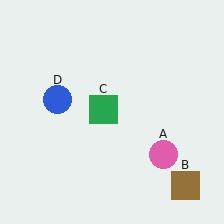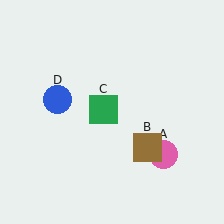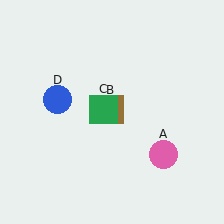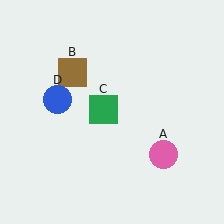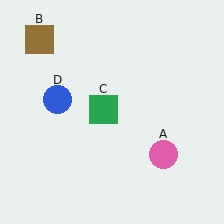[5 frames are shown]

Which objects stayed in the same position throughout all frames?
Pink circle (object A) and green square (object C) and blue circle (object D) remained stationary.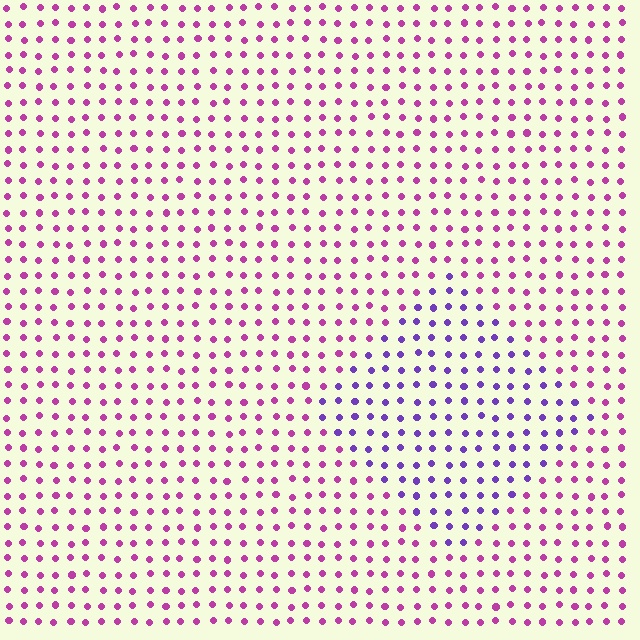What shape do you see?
I see a diamond.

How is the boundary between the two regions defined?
The boundary is defined purely by a slight shift in hue (about 46 degrees). Spacing, size, and orientation are identical on both sides.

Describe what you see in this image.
The image is filled with small magenta elements in a uniform arrangement. A diamond-shaped region is visible where the elements are tinted to a slightly different hue, forming a subtle color boundary.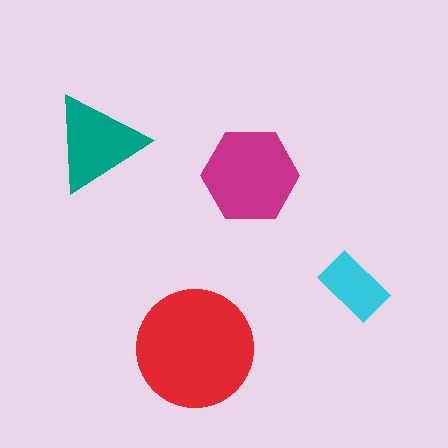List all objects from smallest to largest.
The cyan rectangle, the teal triangle, the magenta hexagon, the red circle.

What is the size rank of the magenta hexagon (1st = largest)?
2nd.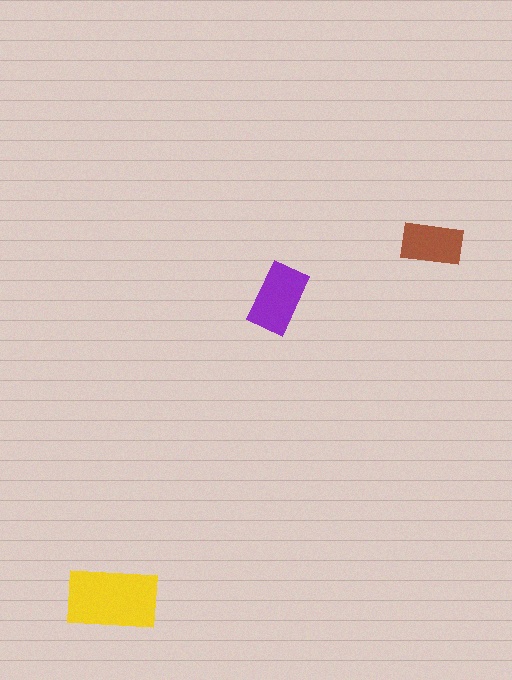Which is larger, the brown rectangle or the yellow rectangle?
The yellow one.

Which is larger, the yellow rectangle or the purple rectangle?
The yellow one.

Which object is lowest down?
The yellow rectangle is bottommost.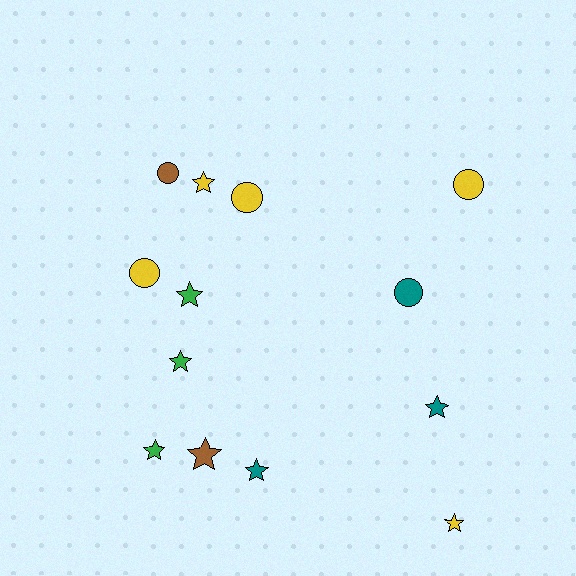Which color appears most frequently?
Yellow, with 5 objects.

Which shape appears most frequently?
Star, with 8 objects.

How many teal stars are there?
There are 2 teal stars.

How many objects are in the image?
There are 13 objects.